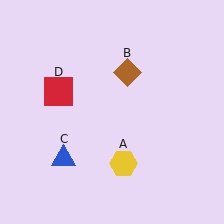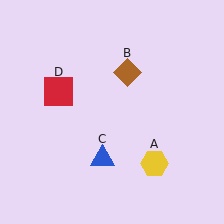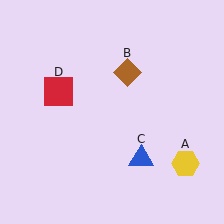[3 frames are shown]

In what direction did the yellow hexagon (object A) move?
The yellow hexagon (object A) moved right.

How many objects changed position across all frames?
2 objects changed position: yellow hexagon (object A), blue triangle (object C).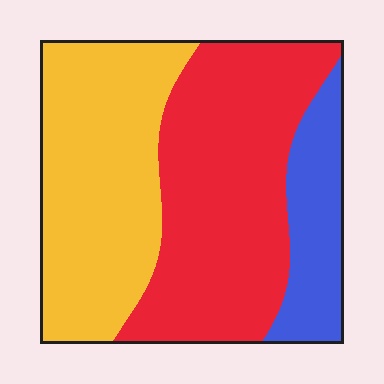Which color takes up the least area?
Blue, at roughly 15%.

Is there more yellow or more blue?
Yellow.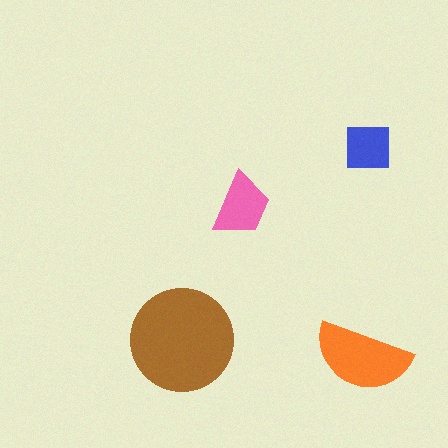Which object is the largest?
The brown circle.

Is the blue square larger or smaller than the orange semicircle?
Smaller.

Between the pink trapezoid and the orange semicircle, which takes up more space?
The orange semicircle.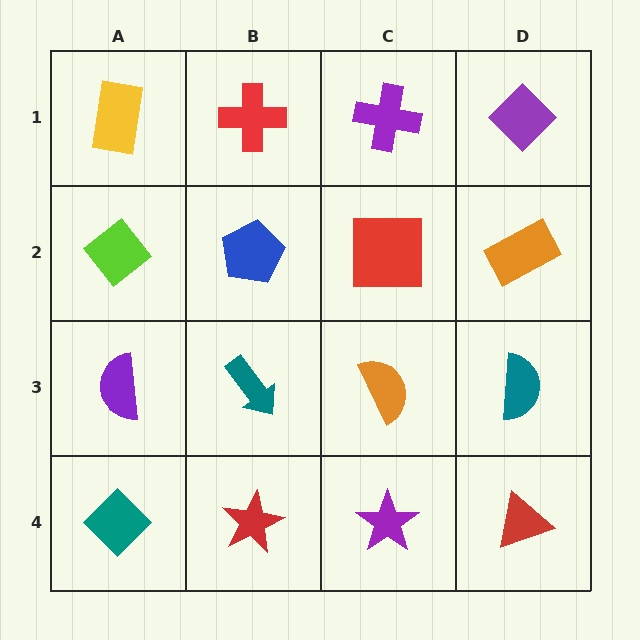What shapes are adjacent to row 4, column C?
An orange semicircle (row 3, column C), a red star (row 4, column B), a red triangle (row 4, column D).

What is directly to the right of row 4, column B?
A purple star.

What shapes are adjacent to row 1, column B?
A blue pentagon (row 2, column B), a yellow rectangle (row 1, column A), a purple cross (row 1, column C).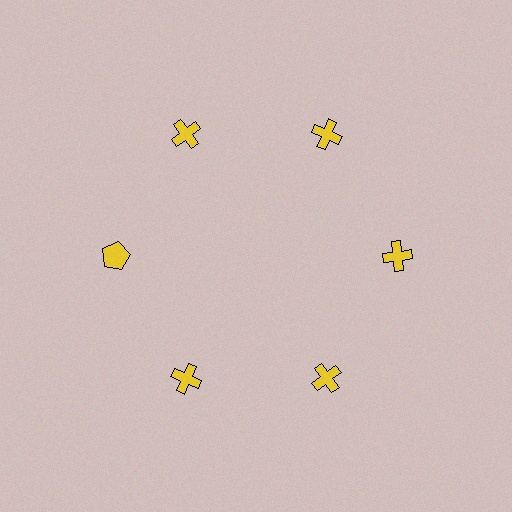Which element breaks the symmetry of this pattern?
The yellow pentagon at roughly the 9 o'clock position breaks the symmetry. All other shapes are yellow crosses.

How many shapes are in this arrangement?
There are 6 shapes arranged in a ring pattern.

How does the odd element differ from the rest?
It has a different shape: pentagon instead of cross.